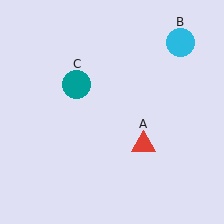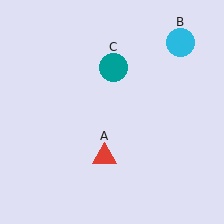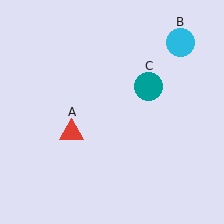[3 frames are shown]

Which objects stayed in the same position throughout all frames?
Cyan circle (object B) remained stationary.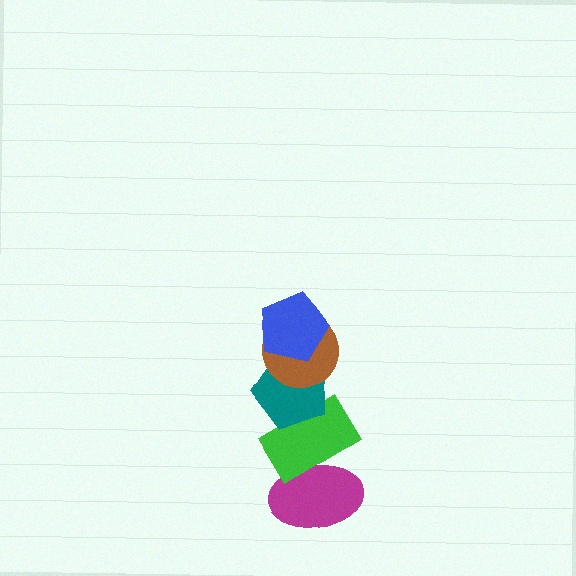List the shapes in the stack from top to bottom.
From top to bottom: the blue pentagon, the brown circle, the teal pentagon, the green rectangle, the magenta ellipse.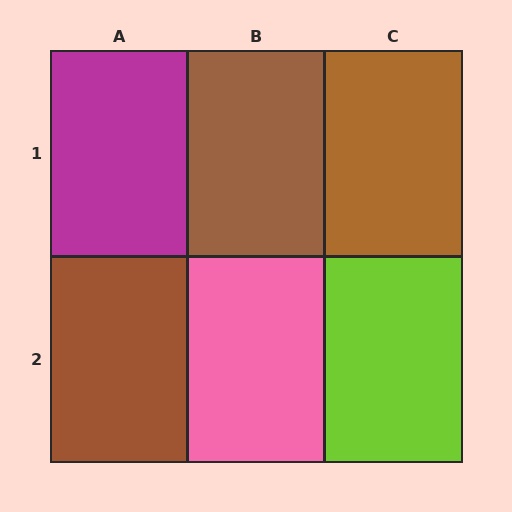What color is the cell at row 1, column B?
Brown.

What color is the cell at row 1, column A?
Magenta.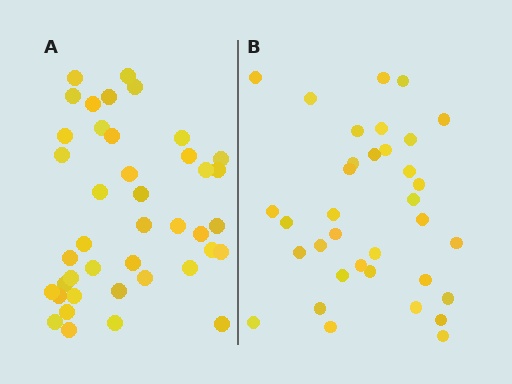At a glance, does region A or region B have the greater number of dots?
Region A (the left region) has more dots.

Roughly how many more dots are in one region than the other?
Region A has about 6 more dots than region B.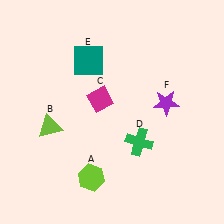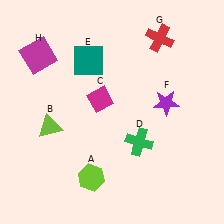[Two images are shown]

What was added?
A red cross (G), a magenta square (H) were added in Image 2.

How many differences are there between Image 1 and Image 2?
There are 2 differences between the two images.